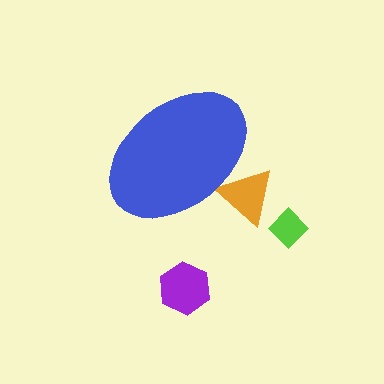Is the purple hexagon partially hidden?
No, the purple hexagon is fully visible.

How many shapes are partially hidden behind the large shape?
1 shape is partially hidden.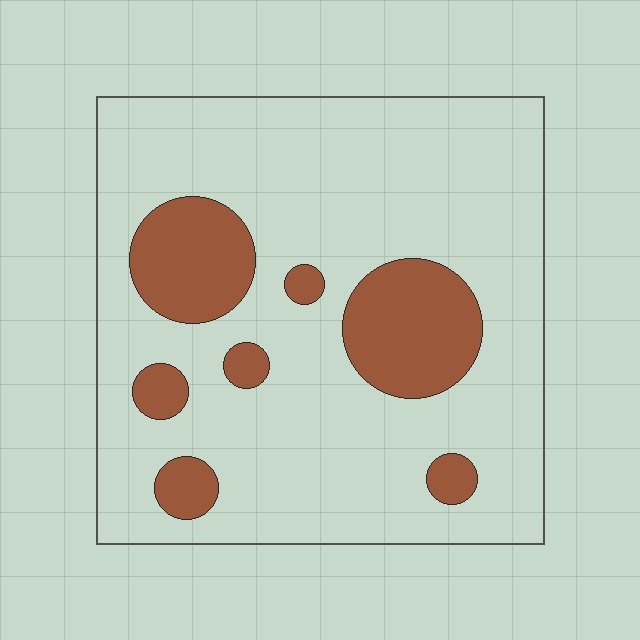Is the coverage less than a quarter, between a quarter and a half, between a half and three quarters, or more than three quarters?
Less than a quarter.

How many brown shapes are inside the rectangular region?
7.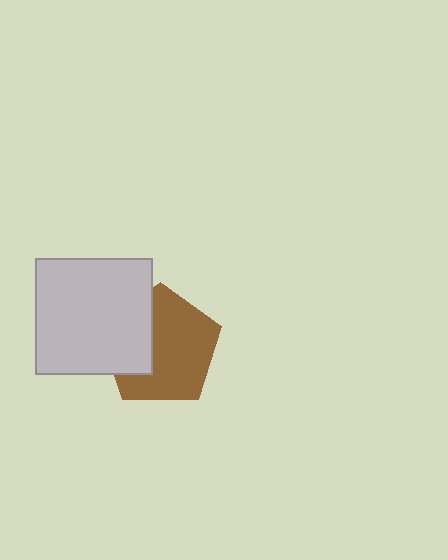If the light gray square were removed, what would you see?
You would see the complete brown pentagon.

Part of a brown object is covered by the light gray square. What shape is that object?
It is a pentagon.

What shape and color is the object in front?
The object in front is a light gray square.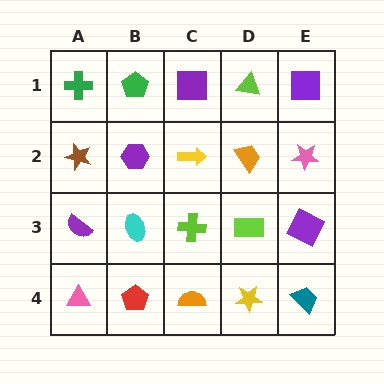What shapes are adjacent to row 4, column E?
A purple square (row 3, column E), a yellow star (row 4, column D).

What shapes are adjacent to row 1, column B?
A purple hexagon (row 2, column B), a green cross (row 1, column A), a purple square (row 1, column C).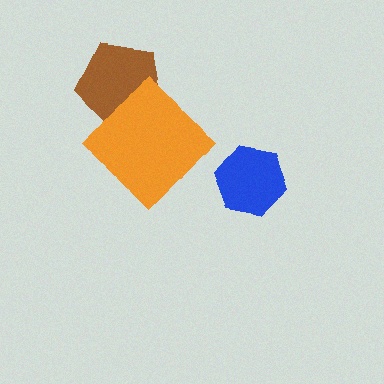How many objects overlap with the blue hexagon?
0 objects overlap with the blue hexagon.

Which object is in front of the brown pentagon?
The orange diamond is in front of the brown pentagon.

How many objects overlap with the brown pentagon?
1 object overlaps with the brown pentagon.